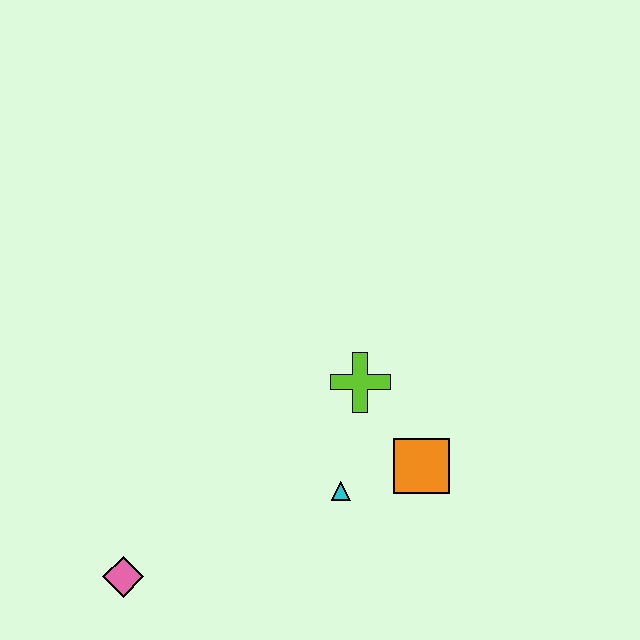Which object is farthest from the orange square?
The pink diamond is farthest from the orange square.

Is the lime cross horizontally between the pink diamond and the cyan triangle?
No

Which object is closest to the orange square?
The cyan triangle is closest to the orange square.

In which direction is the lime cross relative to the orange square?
The lime cross is above the orange square.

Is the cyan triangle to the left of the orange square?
Yes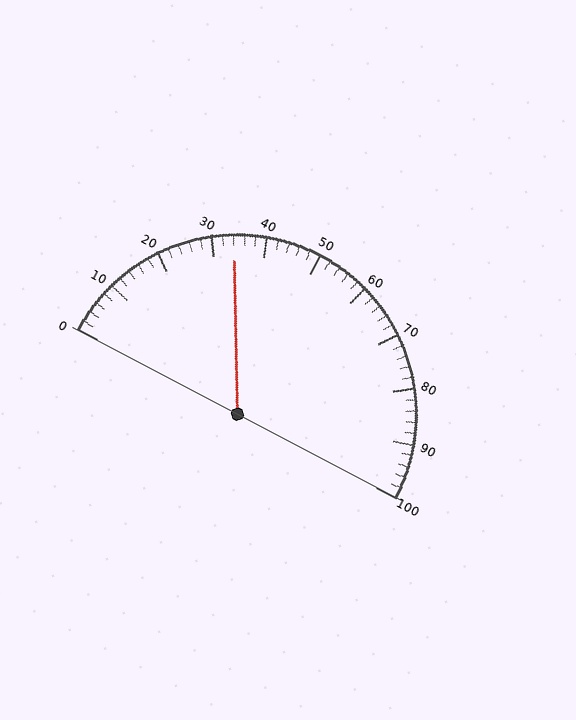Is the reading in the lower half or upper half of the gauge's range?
The reading is in the lower half of the range (0 to 100).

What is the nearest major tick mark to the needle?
The nearest major tick mark is 30.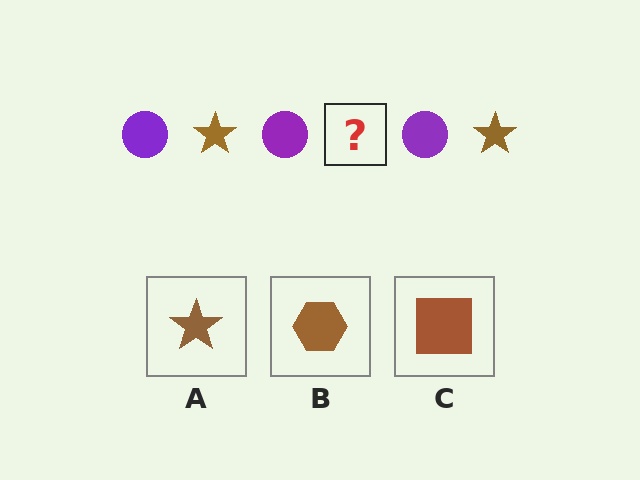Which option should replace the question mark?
Option A.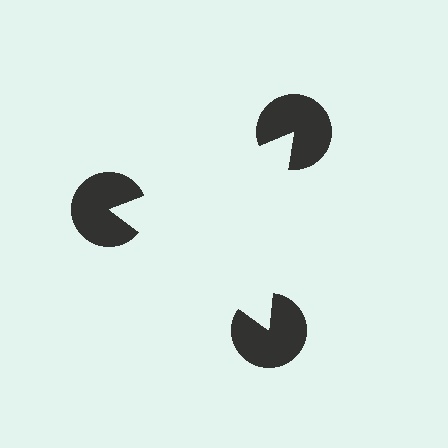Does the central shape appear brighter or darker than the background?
It typically appears slightly brighter than the background, even though no actual brightness change is drawn.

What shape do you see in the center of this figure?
An illusory triangle — its edges are inferred from the aligned wedge cuts in the pac-man discs, not physically drawn.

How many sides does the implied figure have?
3 sides.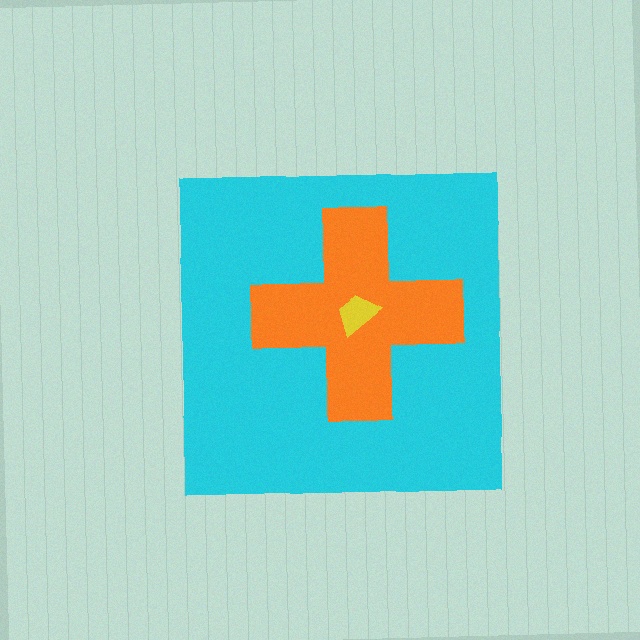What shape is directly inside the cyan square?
The orange cross.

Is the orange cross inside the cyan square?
Yes.